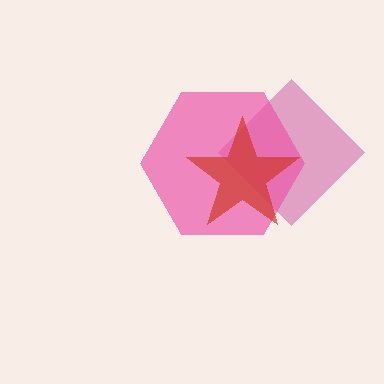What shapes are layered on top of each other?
The layered shapes are: a magenta diamond, a pink hexagon, a red star.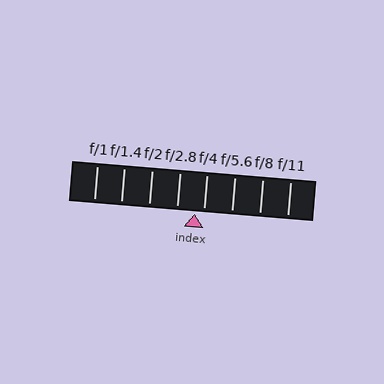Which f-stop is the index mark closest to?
The index mark is closest to f/4.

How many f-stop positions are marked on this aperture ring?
There are 8 f-stop positions marked.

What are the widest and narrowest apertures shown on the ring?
The widest aperture shown is f/1 and the narrowest is f/11.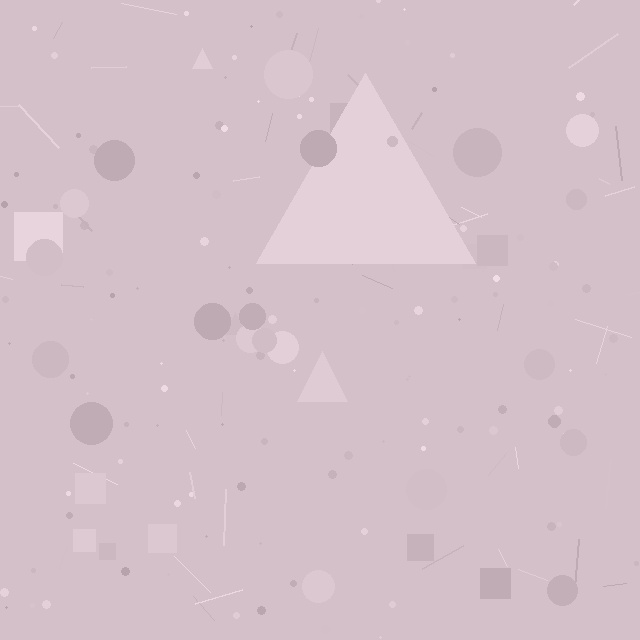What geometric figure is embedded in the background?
A triangle is embedded in the background.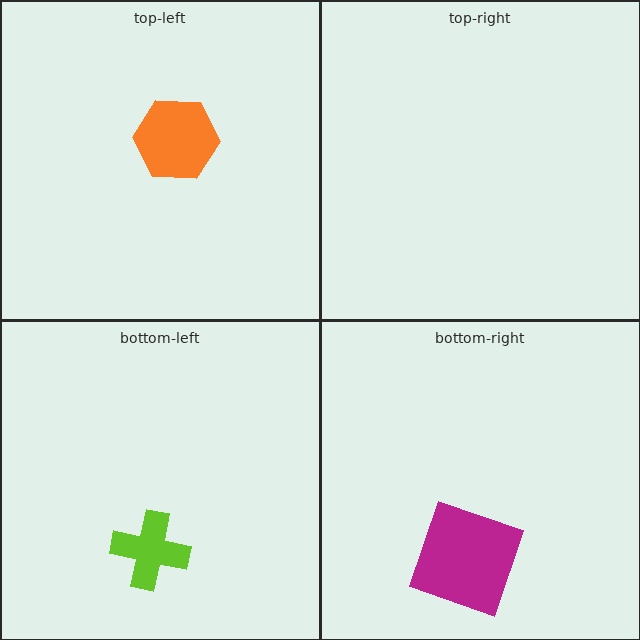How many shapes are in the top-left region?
1.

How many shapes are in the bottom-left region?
1.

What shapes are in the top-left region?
The orange hexagon.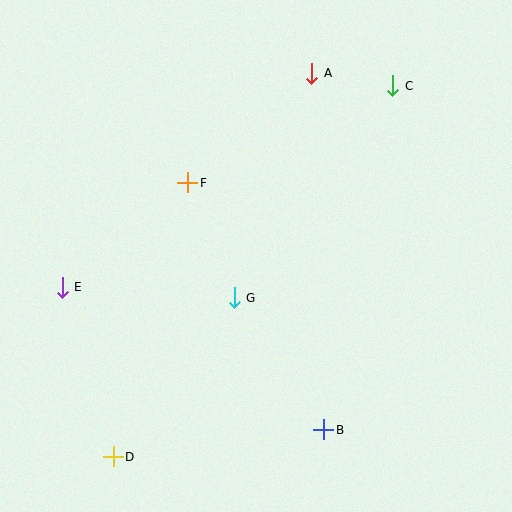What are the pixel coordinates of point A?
Point A is at (312, 73).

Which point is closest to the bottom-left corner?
Point D is closest to the bottom-left corner.